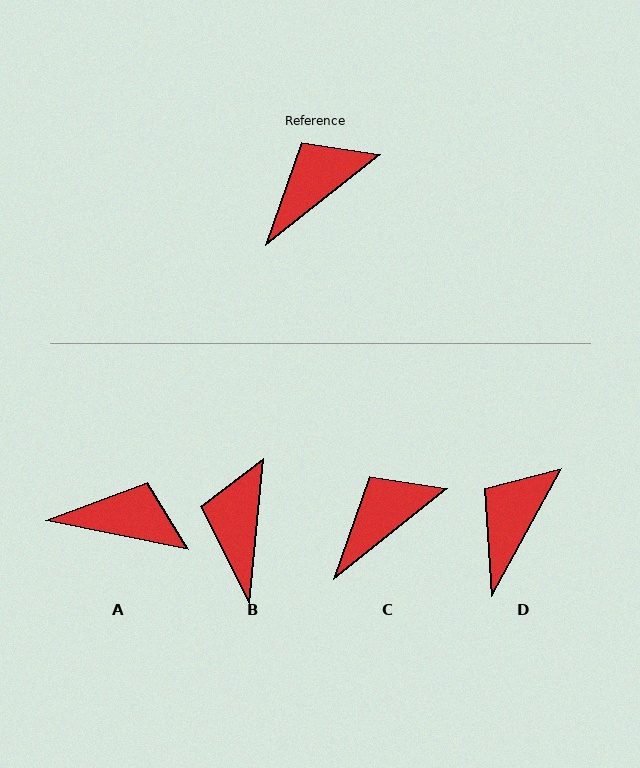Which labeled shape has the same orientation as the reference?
C.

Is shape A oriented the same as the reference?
No, it is off by about 50 degrees.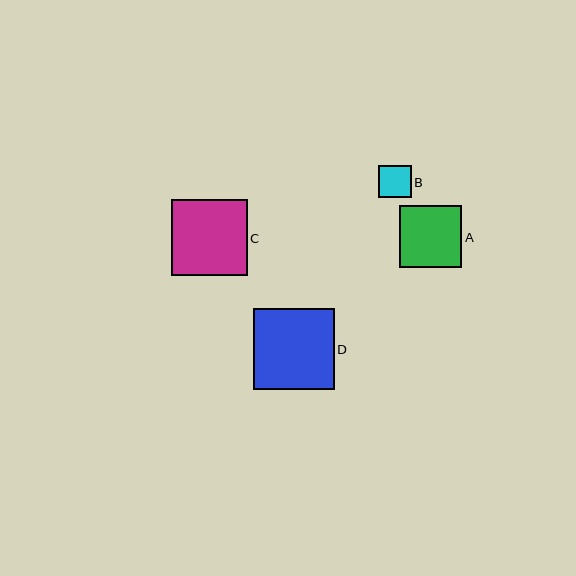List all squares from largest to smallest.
From largest to smallest: D, C, A, B.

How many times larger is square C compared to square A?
Square C is approximately 1.2 times the size of square A.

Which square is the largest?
Square D is the largest with a size of approximately 81 pixels.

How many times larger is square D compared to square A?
Square D is approximately 1.3 times the size of square A.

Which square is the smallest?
Square B is the smallest with a size of approximately 32 pixels.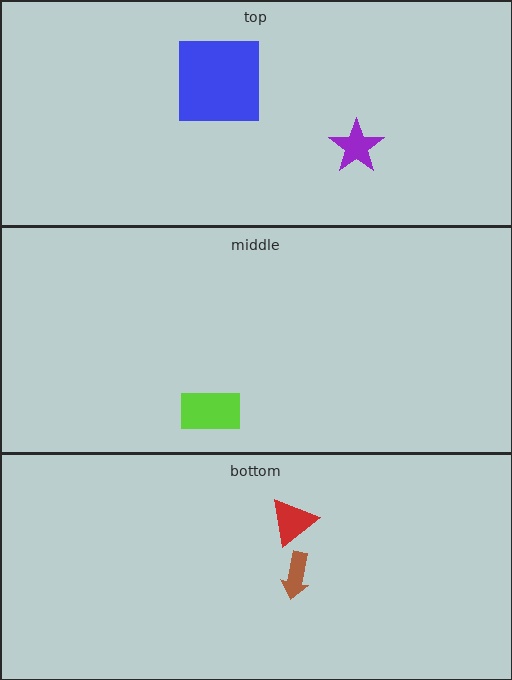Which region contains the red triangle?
The bottom region.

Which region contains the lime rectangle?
The middle region.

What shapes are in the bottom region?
The red triangle, the brown arrow.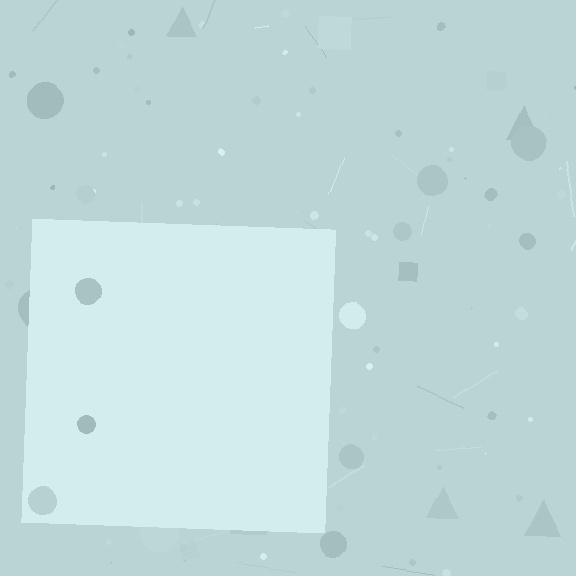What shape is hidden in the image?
A square is hidden in the image.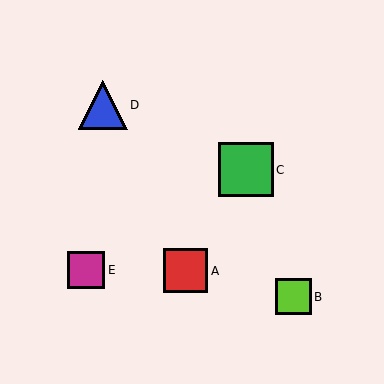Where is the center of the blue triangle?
The center of the blue triangle is at (103, 105).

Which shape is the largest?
The green square (labeled C) is the largest.